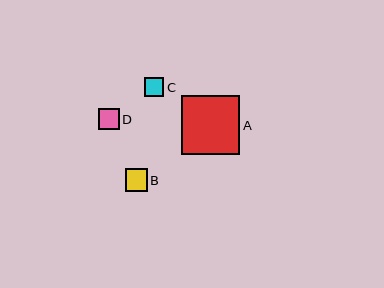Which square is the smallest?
Square C is the smallest with a size of approximately 19 pixels.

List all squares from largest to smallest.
From largest to smallest: A, B, D, C.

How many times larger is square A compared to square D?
Square A is approximately 2.8 times the size of square D.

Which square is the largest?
Square A is the largest with a size of approximately 58 pixels.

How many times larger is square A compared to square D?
Square A is approximately 2.8 times the size of square D.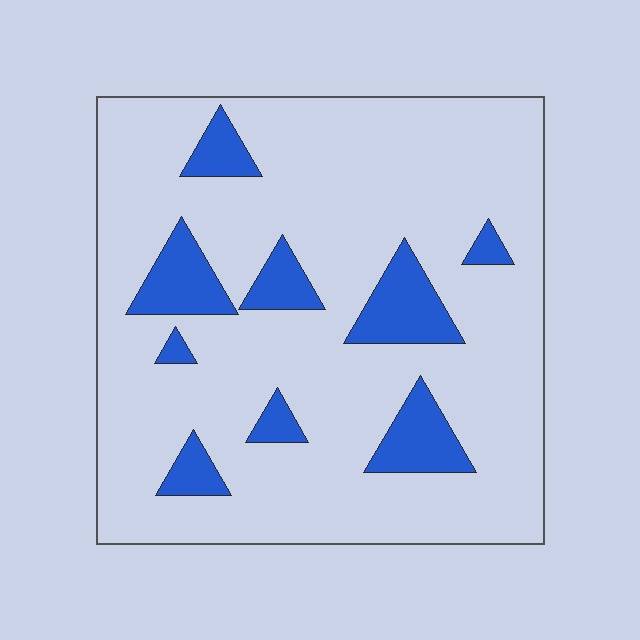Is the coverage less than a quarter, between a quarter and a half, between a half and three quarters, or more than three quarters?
Less than a quarter.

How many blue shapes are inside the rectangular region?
9.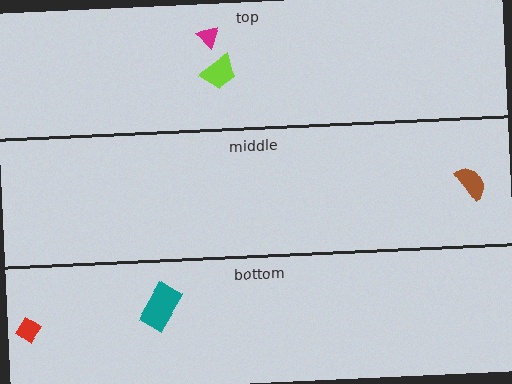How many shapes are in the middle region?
1.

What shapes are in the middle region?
The brown semicircle.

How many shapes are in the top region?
2.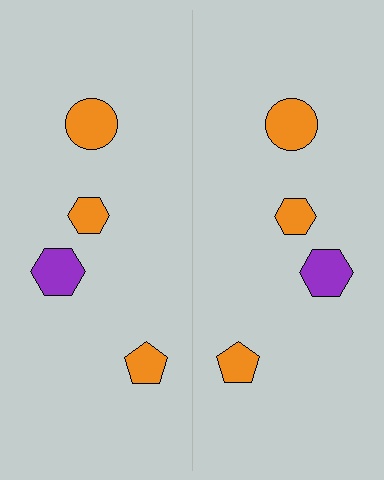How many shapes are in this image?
There are 8 shapes in this image.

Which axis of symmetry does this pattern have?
The pattern has a vertical axis of symmetry running through the center of the image.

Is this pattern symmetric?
Yes, this pattern has bilateral (reflection) symmetry.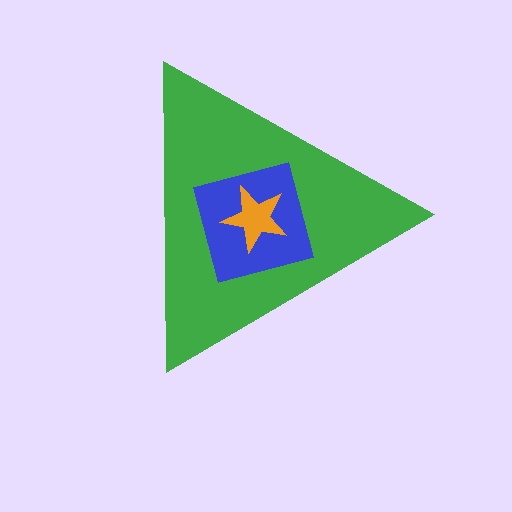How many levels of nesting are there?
3.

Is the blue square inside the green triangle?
Yes.